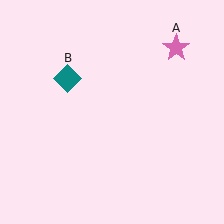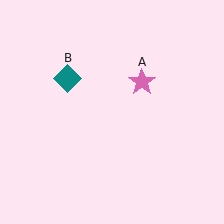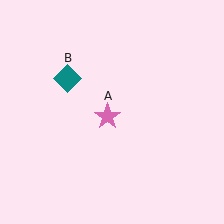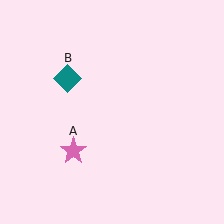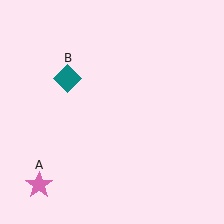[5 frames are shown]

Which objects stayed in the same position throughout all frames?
Teal diamond (object B) remained stationary.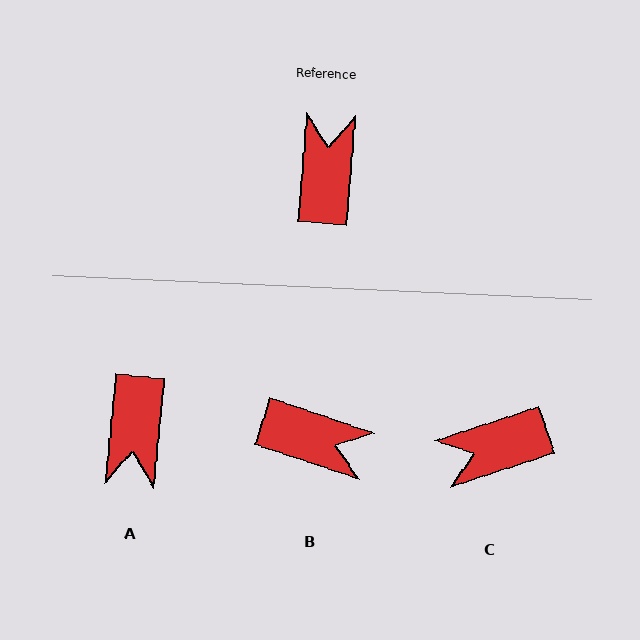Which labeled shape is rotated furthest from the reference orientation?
A, about 178 degrees away.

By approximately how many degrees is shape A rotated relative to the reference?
Approximately 178 degrees counter-clockwise.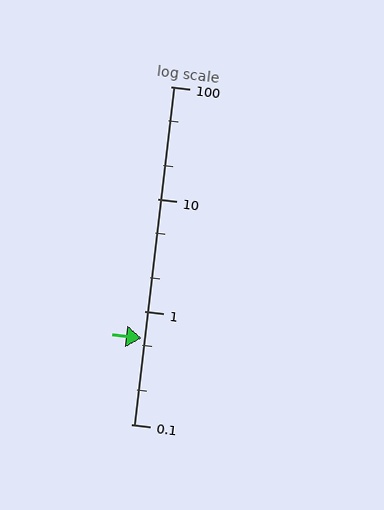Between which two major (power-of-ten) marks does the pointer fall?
The pointer is between 0.1 and 1.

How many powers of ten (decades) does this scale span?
The scale spans 3 decades, from 0.1 to 100.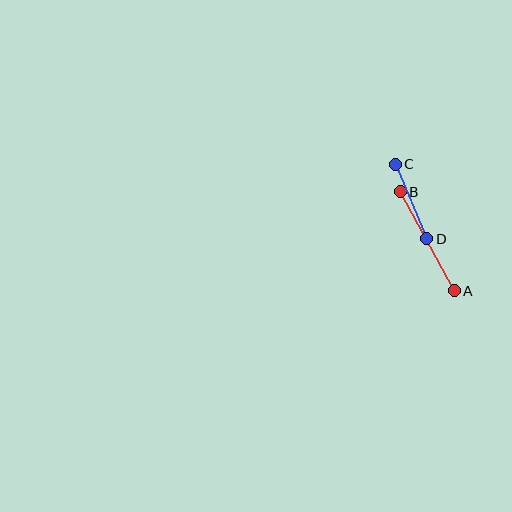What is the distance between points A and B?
The distance is approximately 113 pixels.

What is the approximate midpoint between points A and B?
The midpoint is at approximately (427, 241) pixels.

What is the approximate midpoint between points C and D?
The midpoint is at approximately (411, 201) pixels.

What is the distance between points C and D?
The distance is approximately 81 pixels.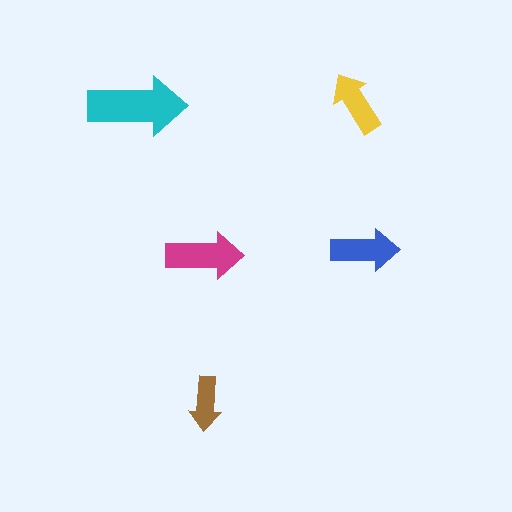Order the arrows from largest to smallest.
the cyan one, the magenta one, the blue one, the yellow one, the brown one.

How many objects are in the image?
There are 5 objects in the image.